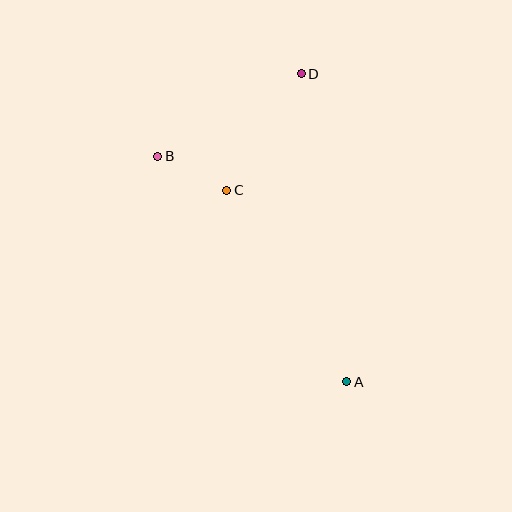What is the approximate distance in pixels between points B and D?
The distance between B and D is approximately 166 pixels.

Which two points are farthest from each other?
Points A and D are farthest from each other.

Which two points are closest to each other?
Points B and C are closest to each other.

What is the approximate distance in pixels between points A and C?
The distance between A and C is approximately 226 pixels.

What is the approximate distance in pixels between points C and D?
The distance between C and D is approximately 138 pixels.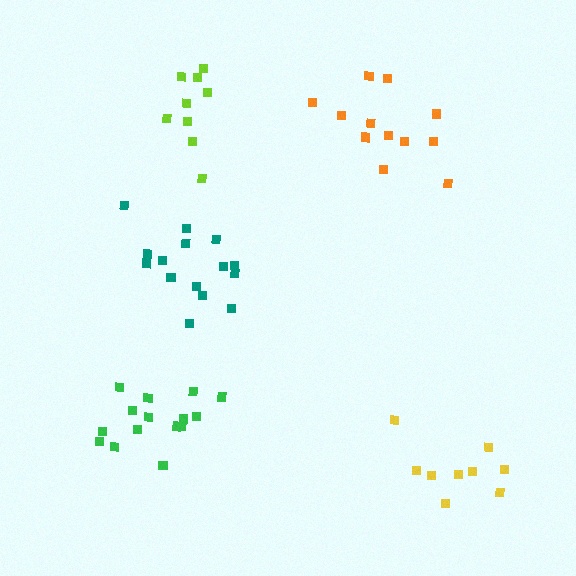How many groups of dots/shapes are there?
There are 5 groups.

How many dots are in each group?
Group 1: 15 dots, Group 2: 12 dots, Group 3: 15 dots, Group 4: 9 dots, Group 5: 9 dots (60 total).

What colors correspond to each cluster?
The clusters are colored: green, orange, teal, lime, yellow.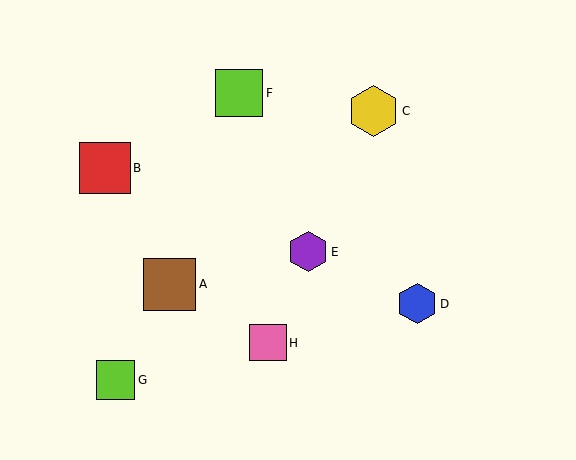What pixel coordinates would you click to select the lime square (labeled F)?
Click at (239, 93) to select the lime square F.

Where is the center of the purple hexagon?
The center of the purple hexagon is at (308, 252).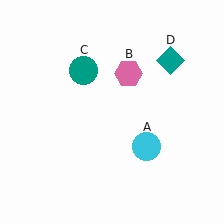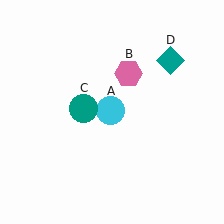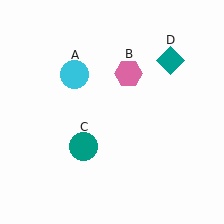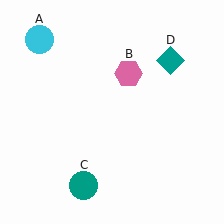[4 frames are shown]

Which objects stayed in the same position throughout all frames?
Pink hexagon (object B) and teal diamond (object D) remained stationary.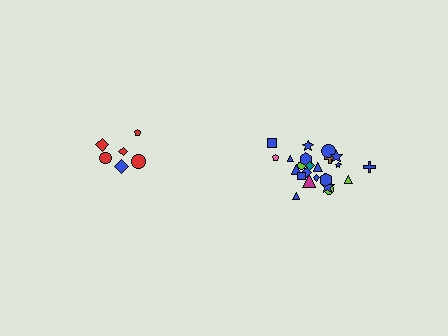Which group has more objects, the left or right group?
The right group.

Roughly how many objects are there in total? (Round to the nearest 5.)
Roughly 30 objects in total.